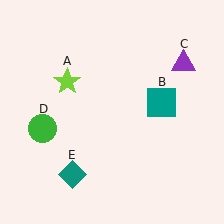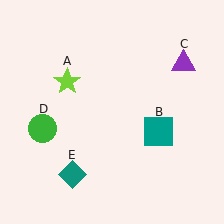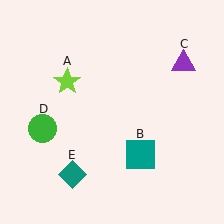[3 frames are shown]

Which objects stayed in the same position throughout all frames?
Lime star (object A) and purple triangle (object C) and green circle (object D) and teal diamond (object E) remained stationary.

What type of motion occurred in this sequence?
The teal square (object B) rotated clockwise around the center of the scene.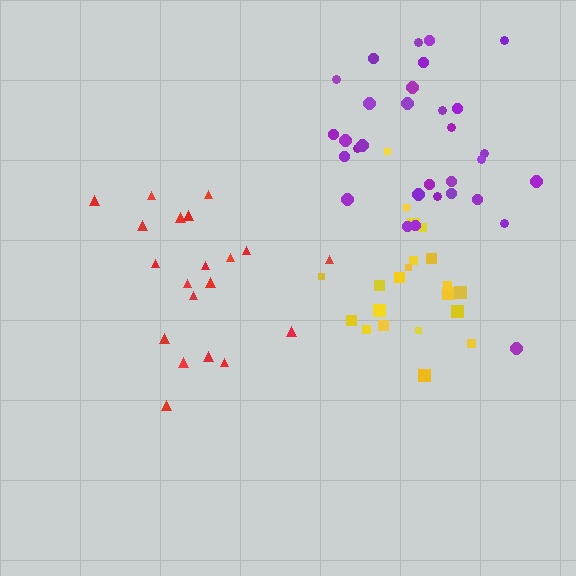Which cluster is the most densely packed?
Yellow.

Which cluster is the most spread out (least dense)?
Purple.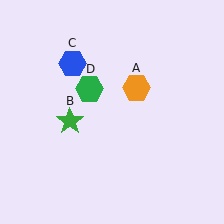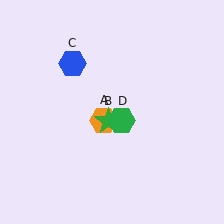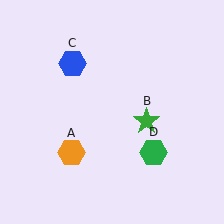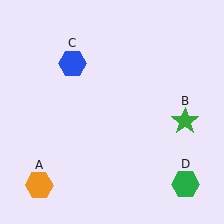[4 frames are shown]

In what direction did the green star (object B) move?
The green star (object B) moved right.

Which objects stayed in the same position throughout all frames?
Blue hexagon (object C) remained stationary.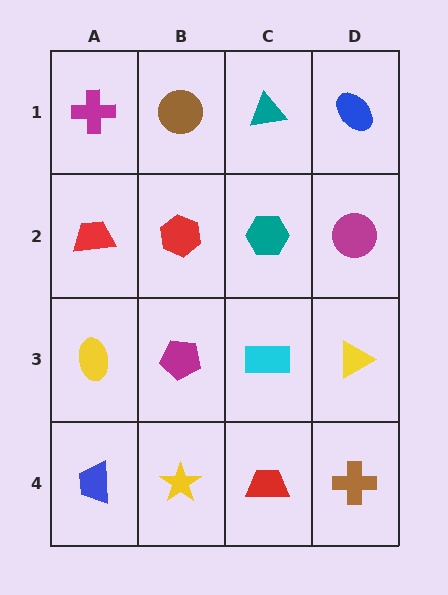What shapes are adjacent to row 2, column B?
A brown circle (row 1, column B), a magenta pentagon (row 3, column B), a red trapezoid (row 2, column A), a teal hexagon (row 2, column C).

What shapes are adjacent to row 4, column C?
A cyan rectangle (row 3, column C), a yellow star (row 4, column B), a brown cross (row 4, column D).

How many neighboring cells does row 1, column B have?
3.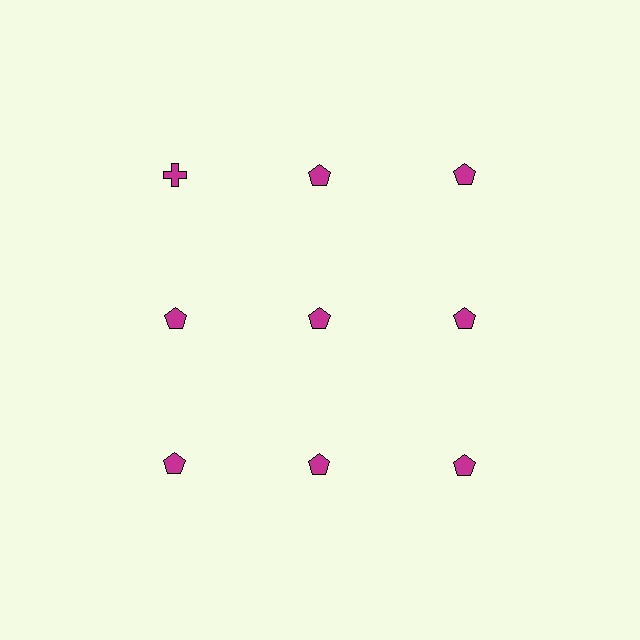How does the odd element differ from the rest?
It has a different shape: cross instead of pentagon.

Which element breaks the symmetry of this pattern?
The magenta cross in the top row, leftmost column breaks the symmetry. All other shapes are magenta pentagons.